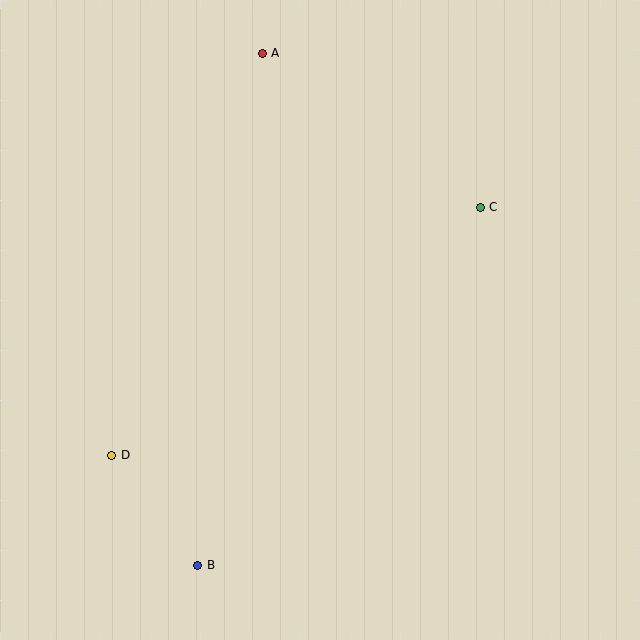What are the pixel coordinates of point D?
Point D is at (112, 455).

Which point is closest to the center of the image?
Point C at (480, 207) is closest to the center.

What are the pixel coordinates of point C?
Point C is at (480, 207).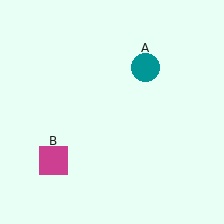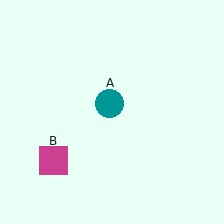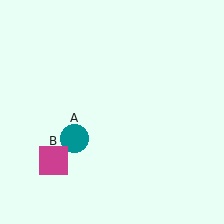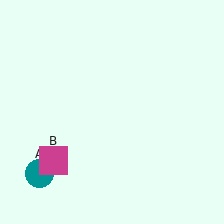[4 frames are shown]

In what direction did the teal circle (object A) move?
The teal circle (object A) moved down and to the left.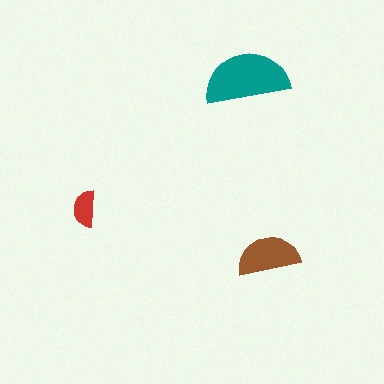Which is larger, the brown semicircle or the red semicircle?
The brown one.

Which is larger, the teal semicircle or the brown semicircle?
The teal one.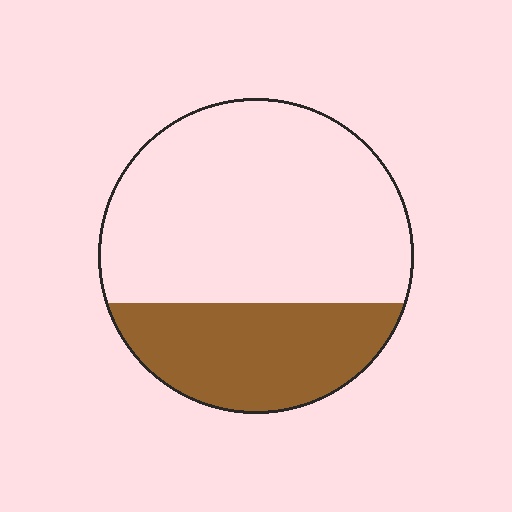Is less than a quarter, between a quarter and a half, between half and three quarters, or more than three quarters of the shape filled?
Between a quarter and a half.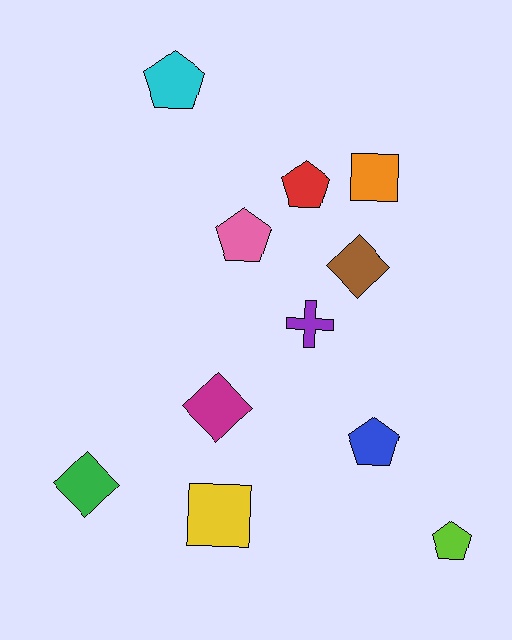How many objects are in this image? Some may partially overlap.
There are 11 objects.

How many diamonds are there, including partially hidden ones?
There are 3 diamonds.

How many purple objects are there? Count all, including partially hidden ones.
There is 1 purple object.